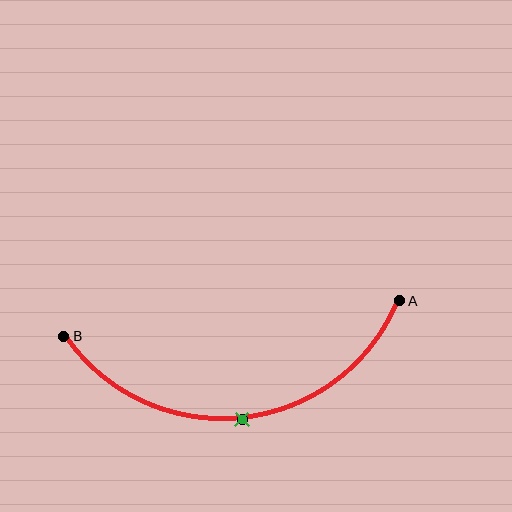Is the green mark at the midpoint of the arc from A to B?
Yes. The green mark lies on the arc at equal arc-length from both A and B — it is the arc midpoint.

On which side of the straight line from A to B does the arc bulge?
The arc bulges below the straight line connecting A and B.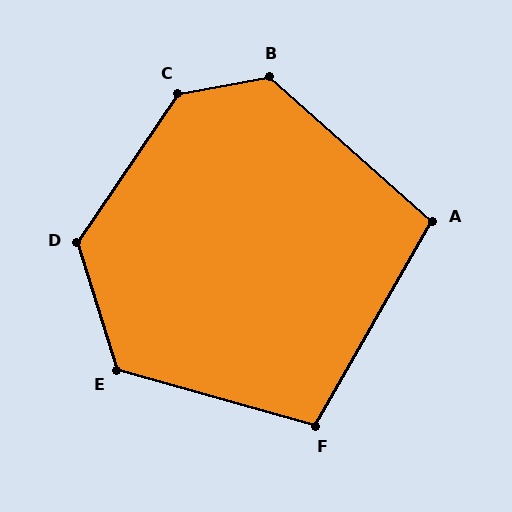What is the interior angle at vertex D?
Approximately 128 degrees (obtuse).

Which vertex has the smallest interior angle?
A, at approximately 102 degrees.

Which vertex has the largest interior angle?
C, at approximately 135 degrees.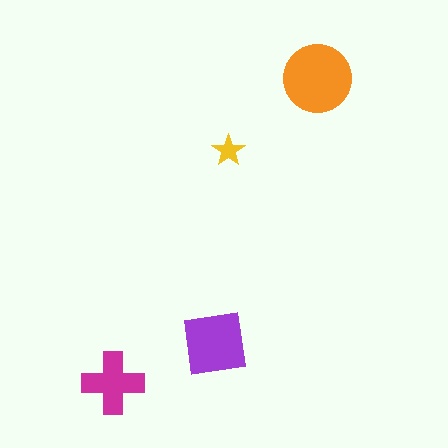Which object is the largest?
The orange circle.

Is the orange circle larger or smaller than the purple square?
Larger.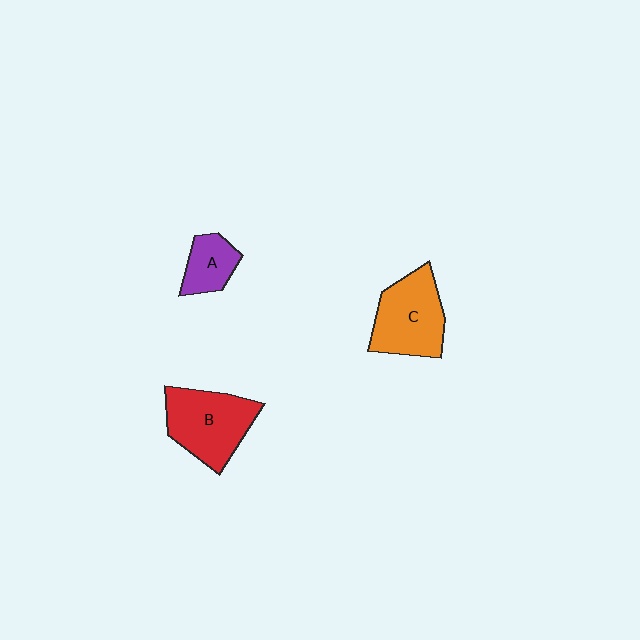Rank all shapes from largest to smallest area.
From largest to smallest: B (red), C (orange), A (purple).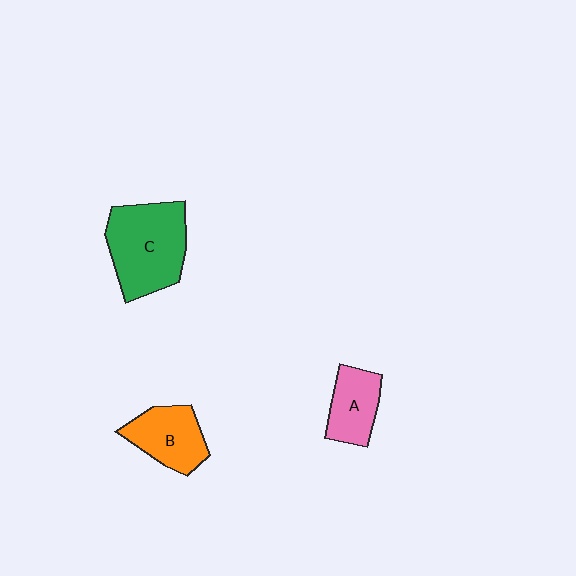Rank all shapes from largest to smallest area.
From largest to smallest: C (green), B (orange), A (pink).